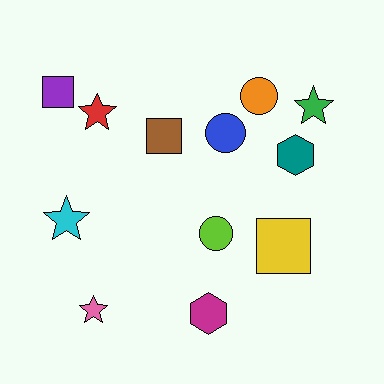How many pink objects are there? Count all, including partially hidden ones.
There is 1 pink object.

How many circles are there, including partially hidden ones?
There are 3 circles.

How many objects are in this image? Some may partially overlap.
There are 12 objects.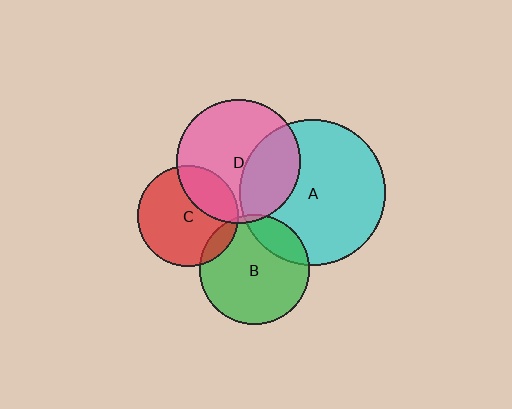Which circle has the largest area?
Circle A (cyan).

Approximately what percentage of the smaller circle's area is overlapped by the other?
Approximately 20%.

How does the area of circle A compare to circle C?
Approximately 2.1 times.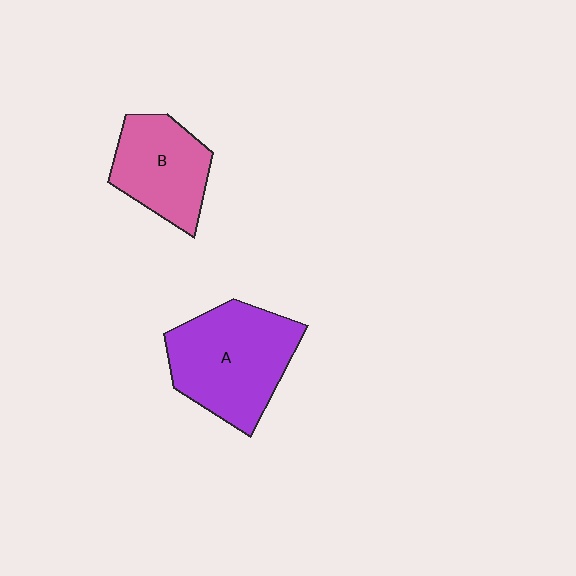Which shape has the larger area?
Shape A (purple).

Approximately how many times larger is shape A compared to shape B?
Approximately 1.4 times.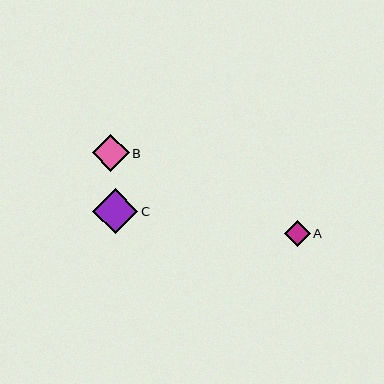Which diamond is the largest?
Diamond C is the largest with a size of approximately 45 pixels.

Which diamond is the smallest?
Diamond A is the smallest with a size of approximately 25 pixels.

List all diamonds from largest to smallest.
From largest to smallest: C, B, A.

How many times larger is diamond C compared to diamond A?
Diamond C is approximately 1.8 times the size of diamond A.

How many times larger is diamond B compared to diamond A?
Diamond B is approximately 1.5 times the size of diamond A.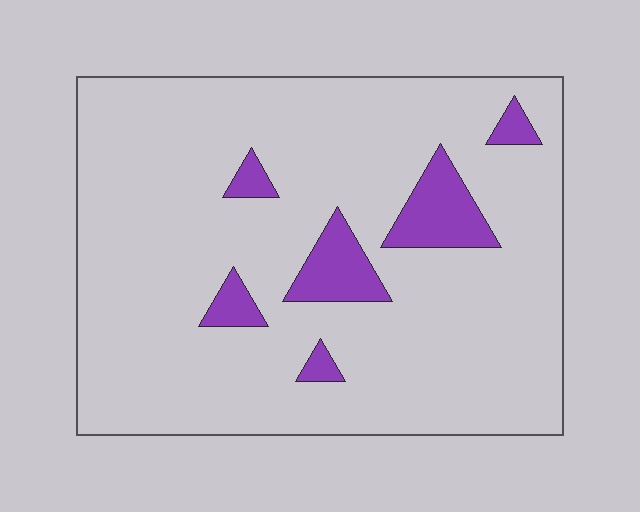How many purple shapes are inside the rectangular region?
6.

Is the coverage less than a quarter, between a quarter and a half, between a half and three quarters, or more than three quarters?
Less than a quarter.